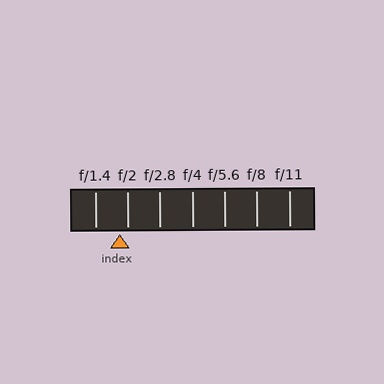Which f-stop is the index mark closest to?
The index mark is closest to f/2.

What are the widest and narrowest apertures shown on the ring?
The widest aperture shown is f/1.4 and the narrowest is f/11.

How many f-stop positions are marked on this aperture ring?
There are 7 f-stop positions marked.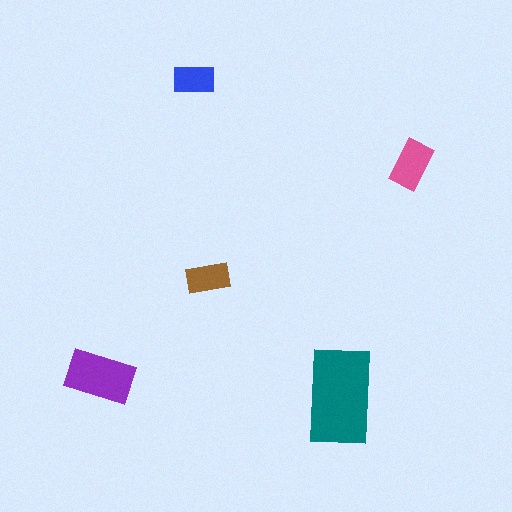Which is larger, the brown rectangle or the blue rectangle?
The brown one.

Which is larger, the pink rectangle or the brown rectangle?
The pink one.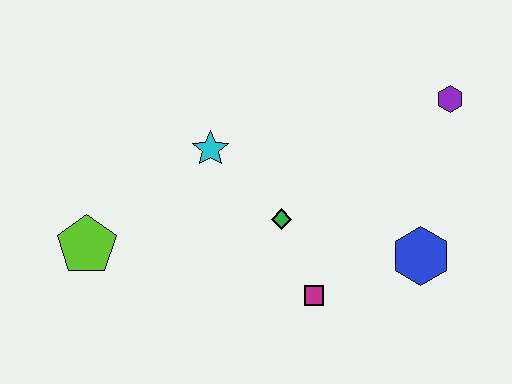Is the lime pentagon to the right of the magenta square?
No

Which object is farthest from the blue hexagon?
The lime pentagon is farthest from the blue hexagon.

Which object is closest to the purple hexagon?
The blue hexagon is closest to the purple hexagon.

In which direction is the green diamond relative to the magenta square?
The green diamond is above the magenta square.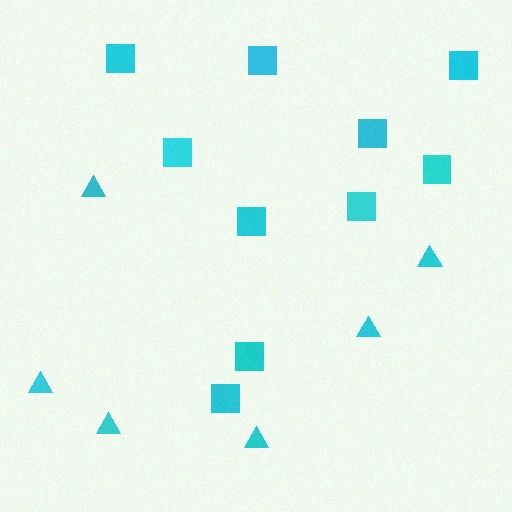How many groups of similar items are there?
There are 2 groups: one group of triangles (6) and one group of squares (10).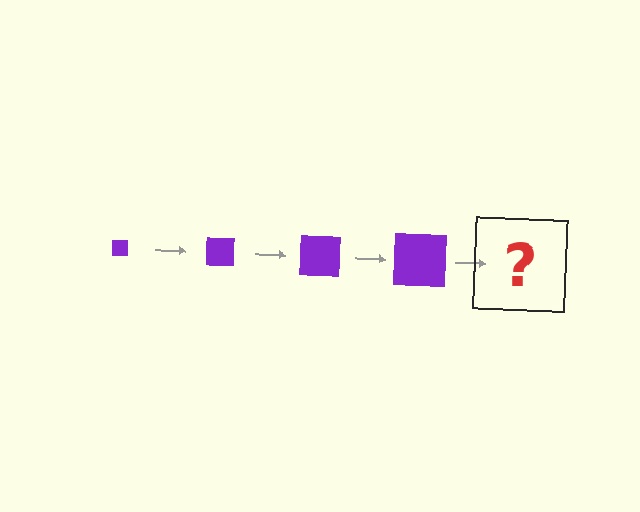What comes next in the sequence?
The next element should be a purple square, larger than the previous one.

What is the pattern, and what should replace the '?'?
The pattern is that the square gets progressively larger each step. The '?' should be a purple square, larger than the previous one.